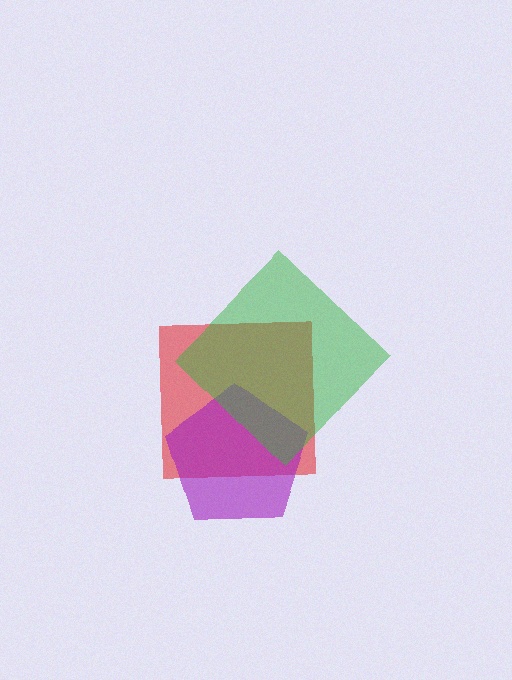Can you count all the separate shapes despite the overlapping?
Yes, there are 3 separate shapes.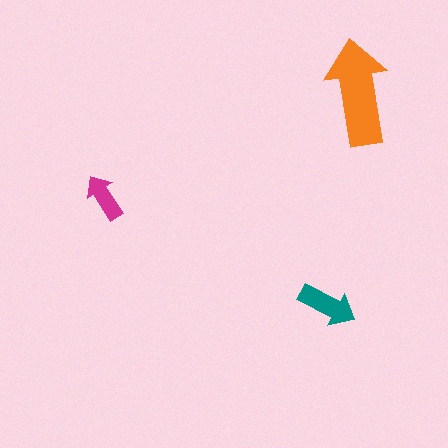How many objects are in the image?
There are 3 objects in the image.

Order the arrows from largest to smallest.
the orange one, the teal one, the magenta one.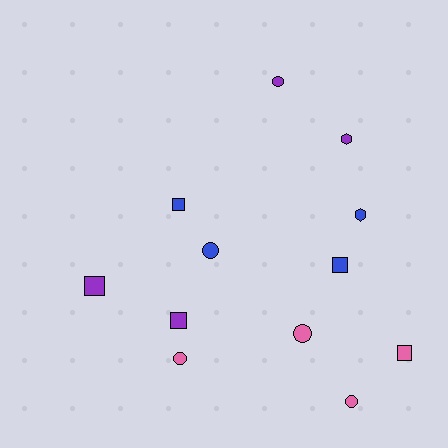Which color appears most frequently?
Pink, with 4 objects.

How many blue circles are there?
There is 1 blue circle.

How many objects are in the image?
There are 12 objects.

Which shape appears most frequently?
Circle, with 5 objects.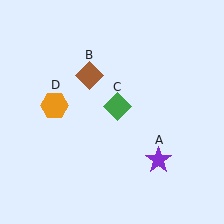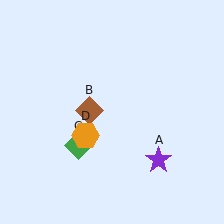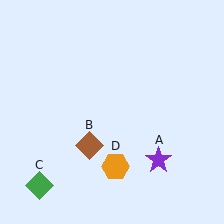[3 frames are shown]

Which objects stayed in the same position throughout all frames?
Purple star (object A) remained stationary.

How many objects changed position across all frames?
3 objects changed position: brown diamond (object B), green diamond (object C), orange hexagon (object D).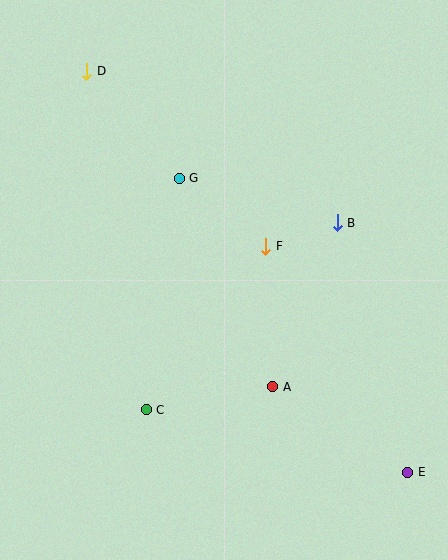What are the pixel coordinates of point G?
Point G is at (179, 178).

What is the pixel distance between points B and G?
The distance between B and G is 164 pixels.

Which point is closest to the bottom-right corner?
Point E is closest to the bottom-right corner.